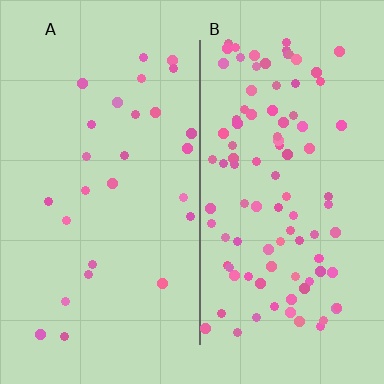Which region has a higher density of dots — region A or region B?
B (the right).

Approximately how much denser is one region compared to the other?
Approximately 3.7× — region B over region A.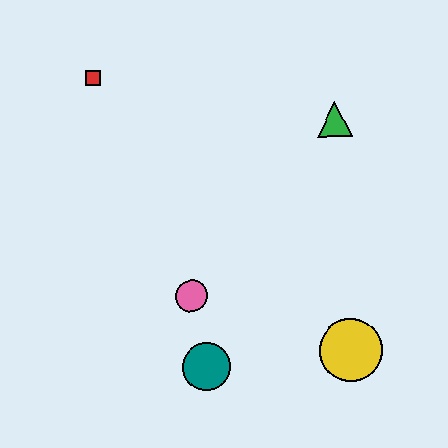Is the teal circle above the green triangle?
No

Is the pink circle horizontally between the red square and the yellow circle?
Yes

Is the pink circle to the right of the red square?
Yes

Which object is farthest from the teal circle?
The red square is farthest from the teal circle.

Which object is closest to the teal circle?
The pink circle is closest to the teal circle.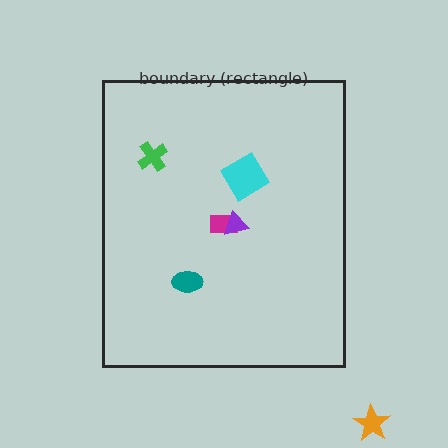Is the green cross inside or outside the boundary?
Inside.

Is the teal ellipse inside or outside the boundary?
Inside.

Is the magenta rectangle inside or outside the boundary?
Inside.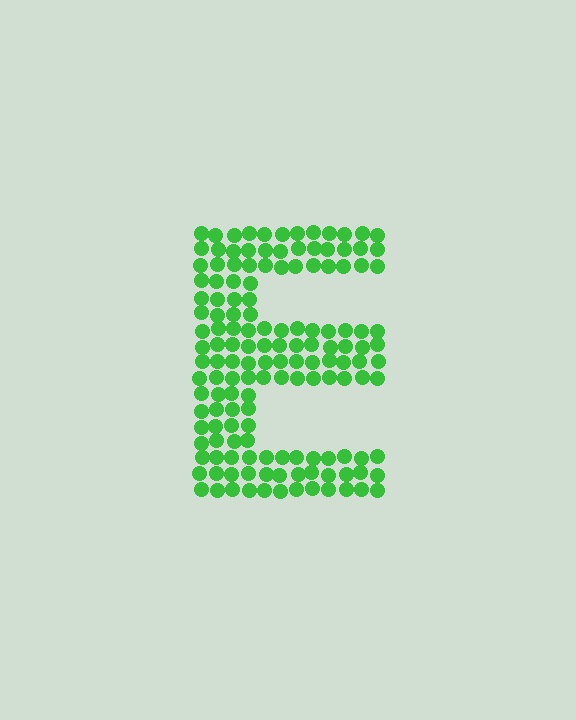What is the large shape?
The large shape is the letter E.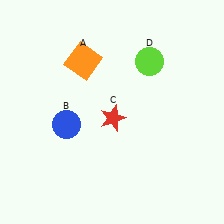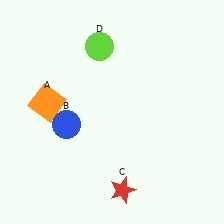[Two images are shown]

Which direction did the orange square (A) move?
The orange square (A) moved down.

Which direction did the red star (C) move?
The red star (C) moved down.